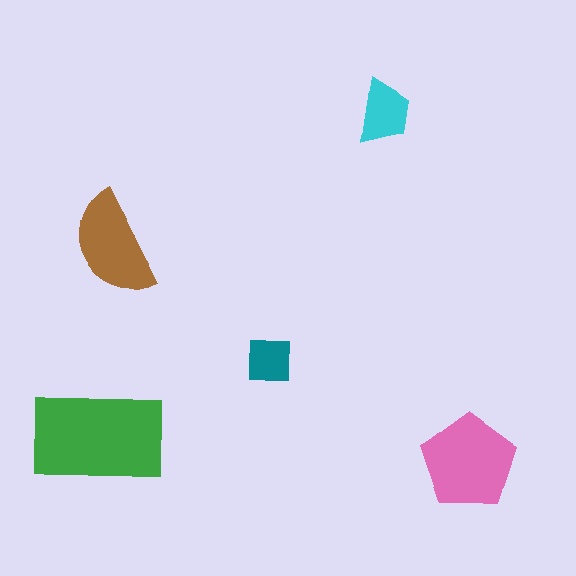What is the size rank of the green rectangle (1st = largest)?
1st.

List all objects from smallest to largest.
The teal square, the cyan trapezoid, the brown semicircle, the pink pentagon, the green rectangle.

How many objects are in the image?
There are 5 objects in the image.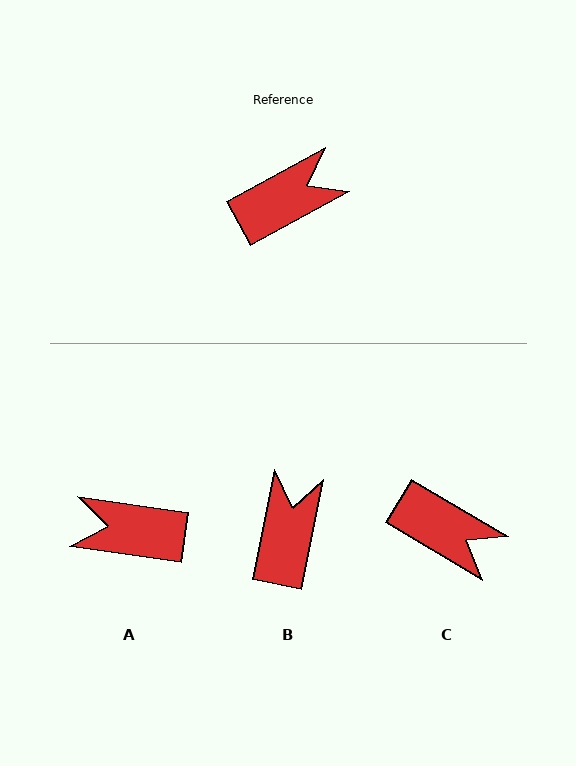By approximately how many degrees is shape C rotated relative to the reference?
Approximately 59 degrees clockwise.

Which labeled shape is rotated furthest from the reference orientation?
A, about 143 degrees away.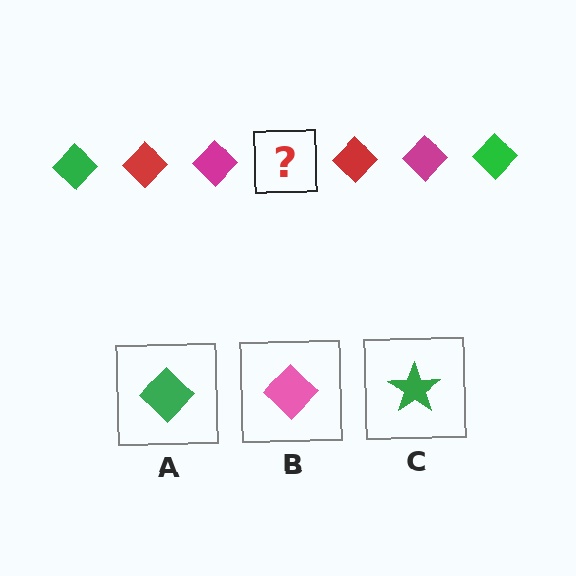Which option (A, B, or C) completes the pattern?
A.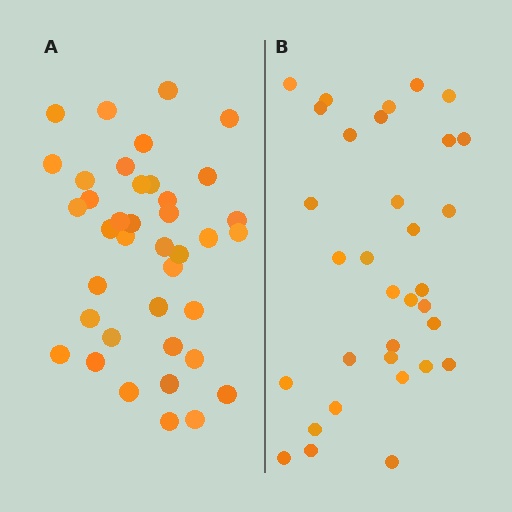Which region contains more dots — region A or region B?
Region A (the left region) has more dots.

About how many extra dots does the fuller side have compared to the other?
Region A has about 6 more dots than region B.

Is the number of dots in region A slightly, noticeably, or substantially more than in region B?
Region A has only slightly more — the two regions are fairly close. The ratio is roughly 1.2 to 1.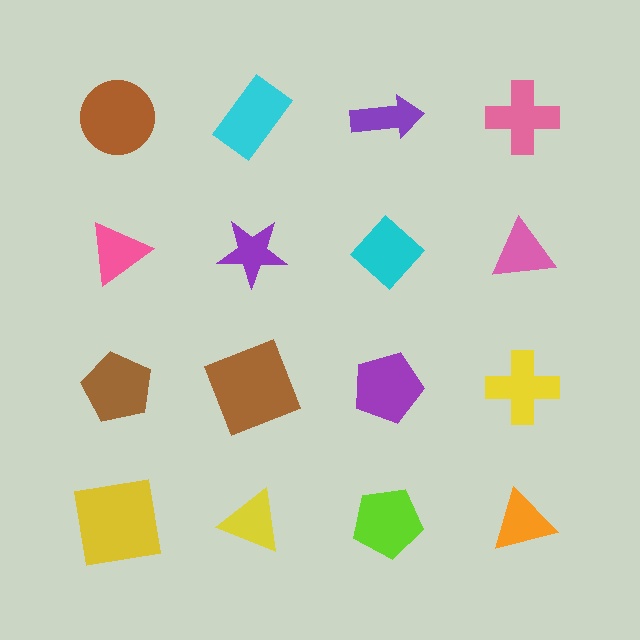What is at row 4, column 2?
A yellow triangle.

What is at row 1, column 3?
A purple arrow.